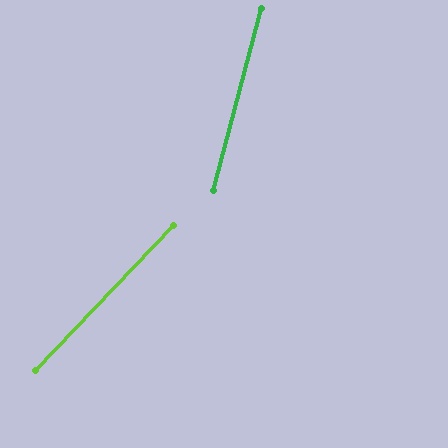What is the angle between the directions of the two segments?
Approximately 29 degrees.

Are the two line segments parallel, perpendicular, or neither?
Neither parallel nor perpendicular — they differ by about 29°.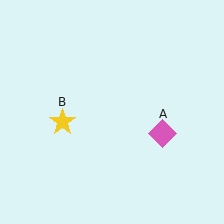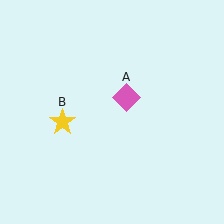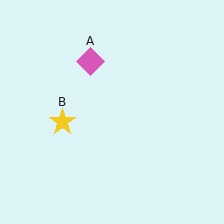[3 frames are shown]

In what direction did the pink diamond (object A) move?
The pink diamond (object A) moved up and to the left.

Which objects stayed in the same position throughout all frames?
Yellow star (object B) remained stationary.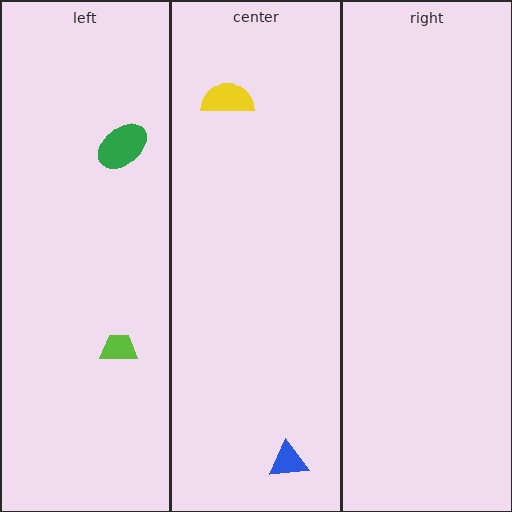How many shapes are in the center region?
2.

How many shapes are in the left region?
2.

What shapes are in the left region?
The green ellipse, the lime trapezoid.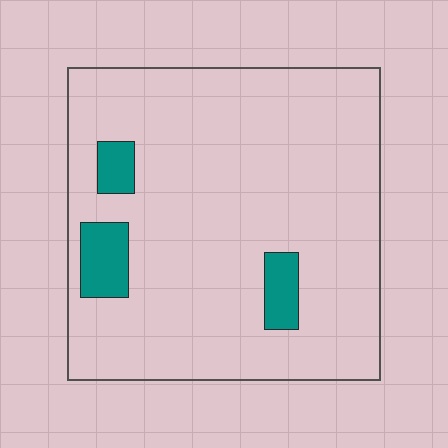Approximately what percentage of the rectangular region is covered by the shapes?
Approximately 10%.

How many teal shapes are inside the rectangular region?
3.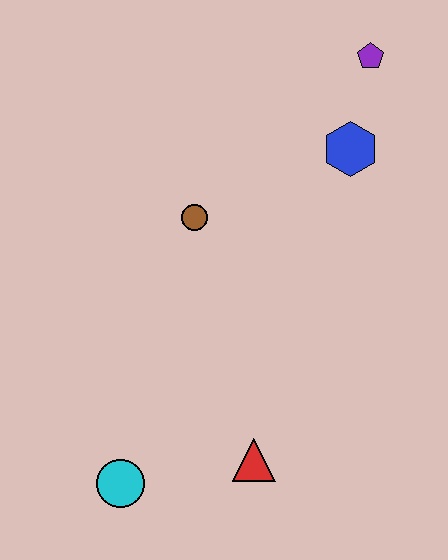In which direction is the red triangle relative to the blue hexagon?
The red triangle is below the blue hexagon.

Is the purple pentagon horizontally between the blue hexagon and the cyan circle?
No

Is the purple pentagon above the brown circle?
Yes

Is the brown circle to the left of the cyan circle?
No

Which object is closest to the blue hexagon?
The purple pentagon is closest to the blue hexagon.